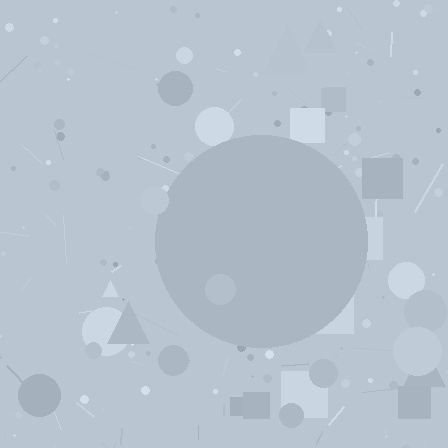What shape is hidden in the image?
A circle is hidden in the image.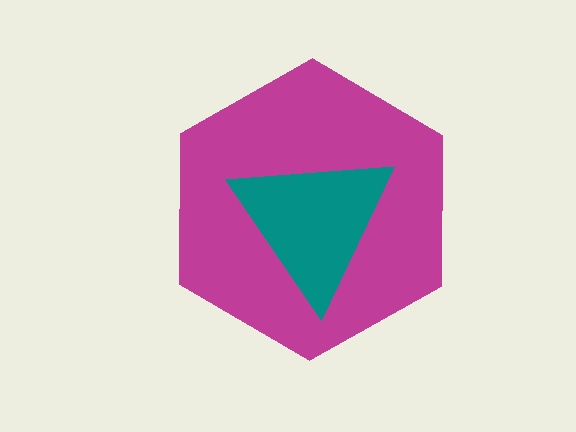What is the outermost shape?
The magenta hexagon.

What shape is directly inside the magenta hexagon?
The teal triangle.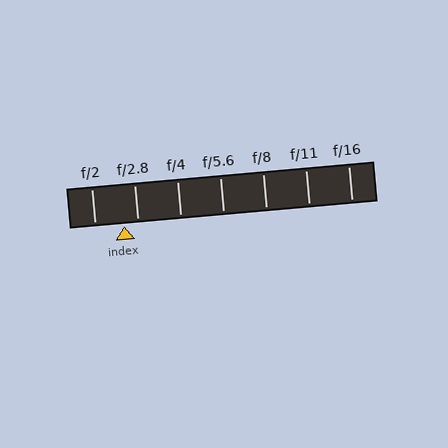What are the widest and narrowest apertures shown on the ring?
The widest aperture shown is f/2 and the narrowest is f/16.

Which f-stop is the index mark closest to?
The index mark is closest to f/2.8.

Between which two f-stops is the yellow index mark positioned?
The index mark is between f/2 and f/2.8.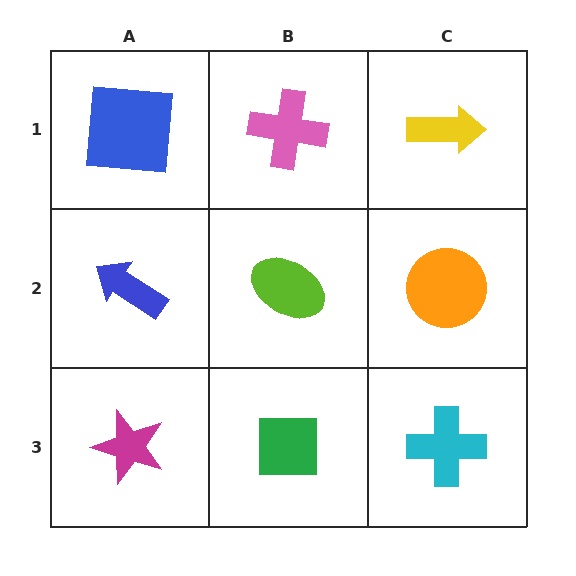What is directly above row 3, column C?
An orange circle.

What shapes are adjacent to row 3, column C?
An orange circle (row 2, column C), a green square (row 3, column B).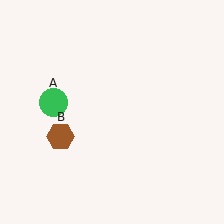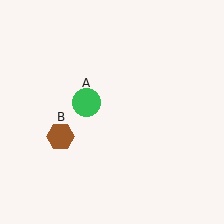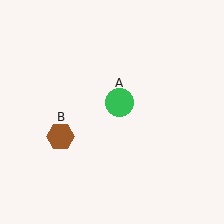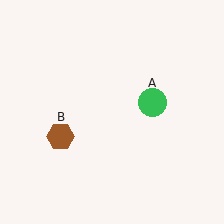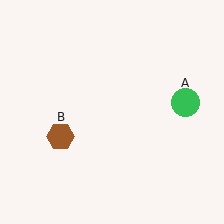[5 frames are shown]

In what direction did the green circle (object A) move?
The green circle (object A) moved right.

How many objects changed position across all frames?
1 object changed position: green circle (object A).